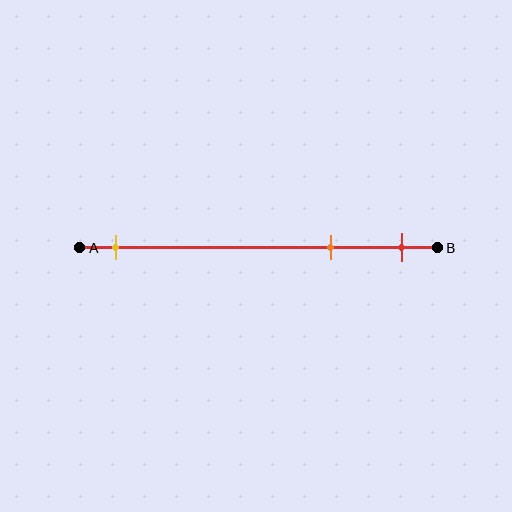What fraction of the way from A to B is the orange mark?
The orange mark is approximately 70% (0.7) of the way from A to B.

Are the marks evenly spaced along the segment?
No, the marks are not evenly spaced.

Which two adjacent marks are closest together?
The orange and red marks are the closest adjacent pair.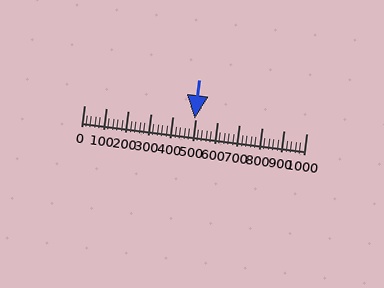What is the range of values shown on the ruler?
The ruler shows values from 0 to 1000.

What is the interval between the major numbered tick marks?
The major tick marks are spaced 100 units apart.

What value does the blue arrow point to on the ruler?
The blue arrow points to approximately 500.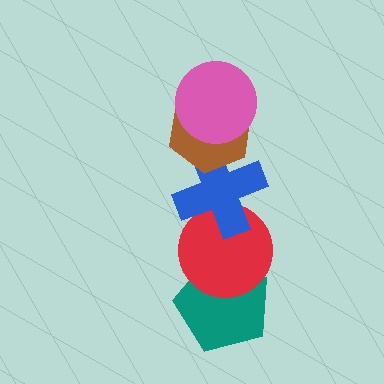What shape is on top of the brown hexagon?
The pink circle is on top of the brown hexagon.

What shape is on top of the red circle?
The blue cross is on top of the red circle.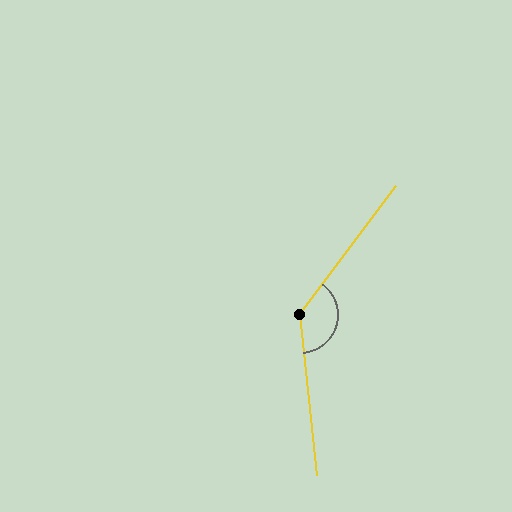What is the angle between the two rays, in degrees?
Approximately 137 degrees.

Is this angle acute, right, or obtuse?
It is obtuse.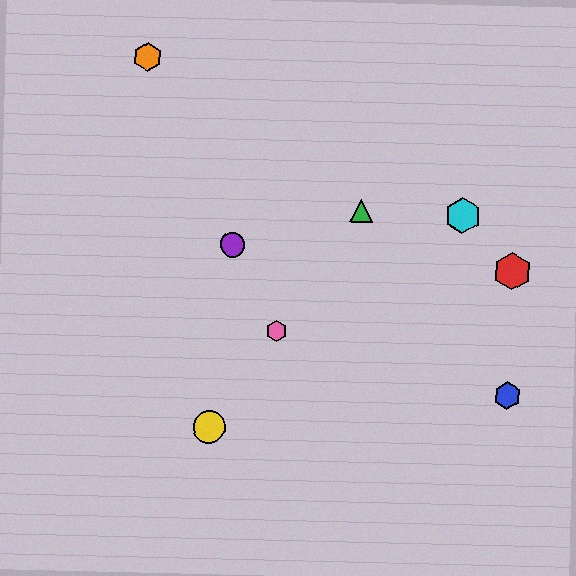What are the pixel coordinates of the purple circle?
The purple circle is at (233, 245).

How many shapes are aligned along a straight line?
3 shapes (the green triangle, the yellow circle, the pink hexagon) are aligned along a straight line.